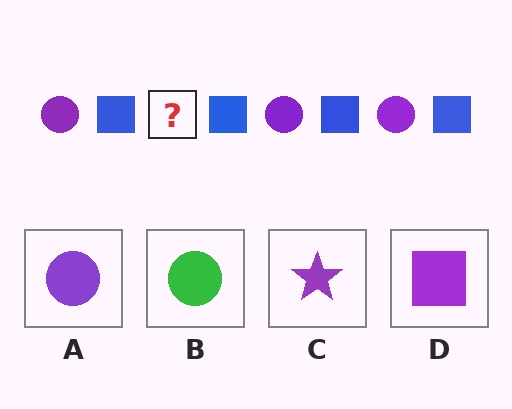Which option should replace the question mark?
Option A.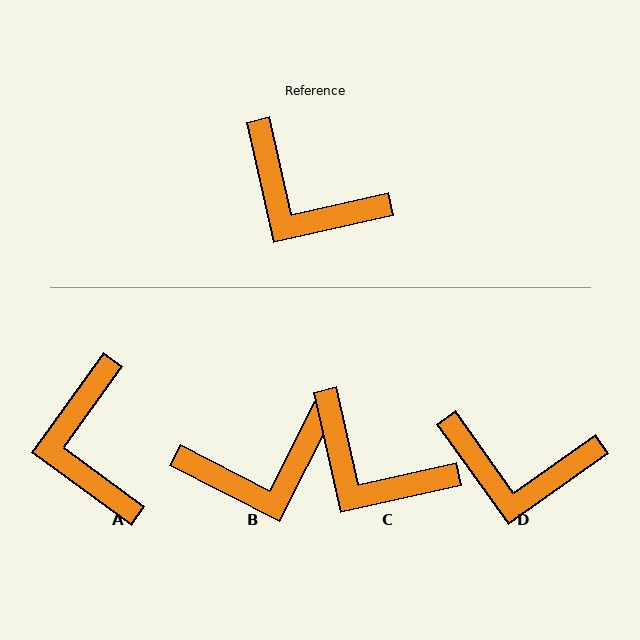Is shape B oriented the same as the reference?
No, it is off by about 50 degrees.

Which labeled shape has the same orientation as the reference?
C.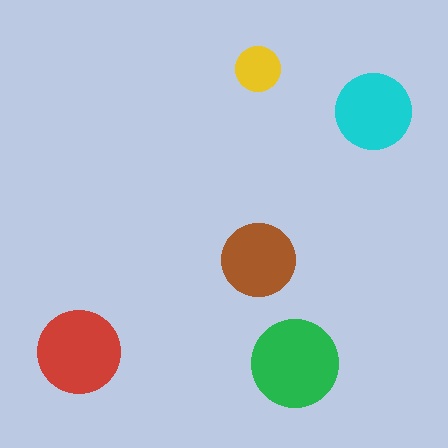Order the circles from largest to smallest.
the green one, the red one, the cyan one, the brown one, the yellow one.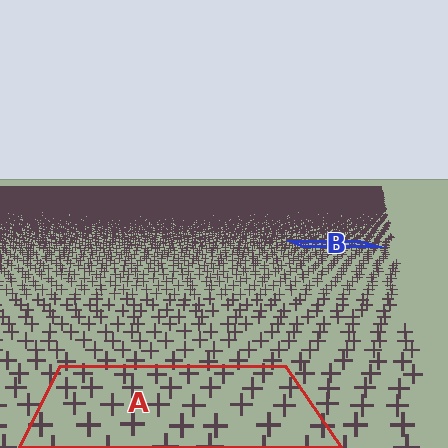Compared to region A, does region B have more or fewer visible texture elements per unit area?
Region B has more texture elements per unit area — they are packed more densely because it is farther away.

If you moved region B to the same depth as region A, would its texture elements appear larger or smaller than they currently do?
They would appear larger. At a closer depth, the same texture elements are projected at a bigger on-screen size.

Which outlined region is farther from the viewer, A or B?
Region B is farther from the viewer — the texture elements inside it appear smaller and more densely packed.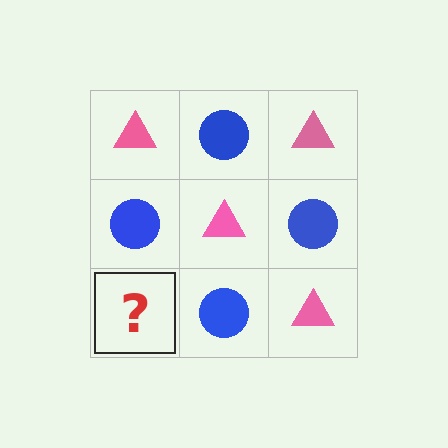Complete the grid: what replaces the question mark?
The question mark should be replaced with a pink triangle.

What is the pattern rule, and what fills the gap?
The rule is that it alternates pink triangle and blue circle in a checkerboard pattern. The gap should be filled with a pink triangle.